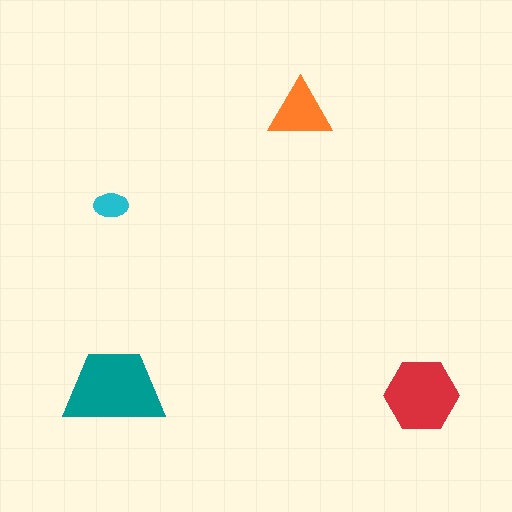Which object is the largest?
The teal trapezoid.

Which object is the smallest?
The cyan ellipse.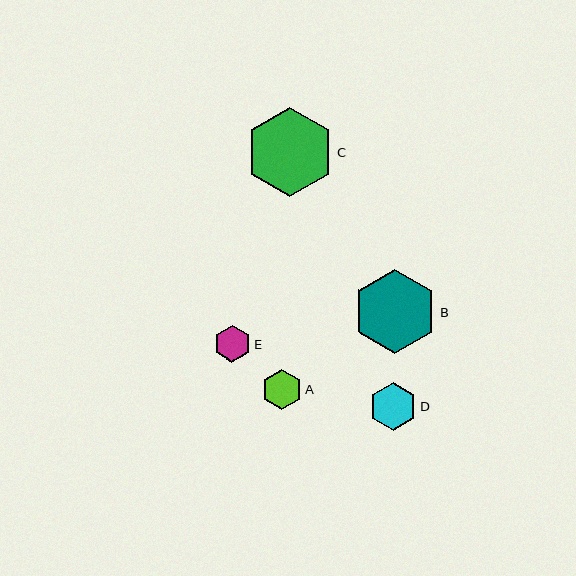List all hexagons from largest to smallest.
From largest to smallest: C, B, D, A, E.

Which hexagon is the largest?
Hexagon C is the largest with a size of approximately 89 pixels.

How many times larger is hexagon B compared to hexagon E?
Hexagon B is approximately 2.3 times the size of hexagon E.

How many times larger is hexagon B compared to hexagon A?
Hexagon B is approximately 2.1 times the size of hexagon A.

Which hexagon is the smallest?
Hexagon E is the smallest with a size of approximately 37 pixels.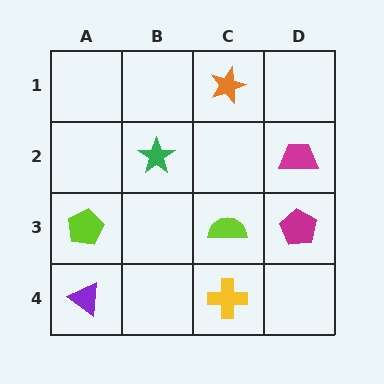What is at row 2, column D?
A magenta trapezoid.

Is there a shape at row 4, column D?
No, that cell is empty.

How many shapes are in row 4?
2 shapes.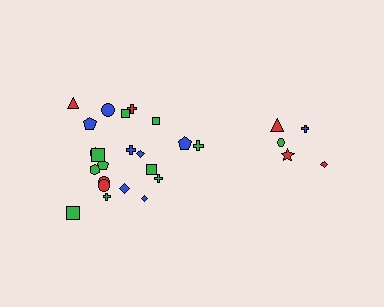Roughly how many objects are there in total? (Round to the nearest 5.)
Roughly 25 objects in total.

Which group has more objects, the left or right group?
The left group.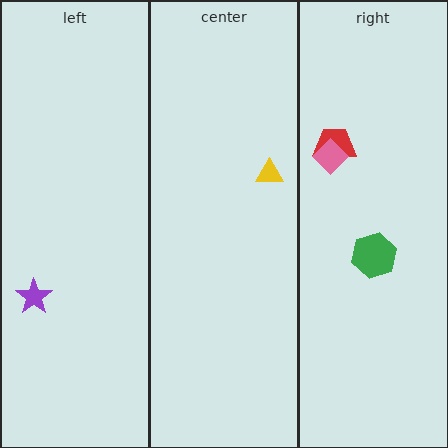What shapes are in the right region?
The green hexagon, the red trapezoid, the pink diamond.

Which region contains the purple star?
The left region.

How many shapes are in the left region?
1.